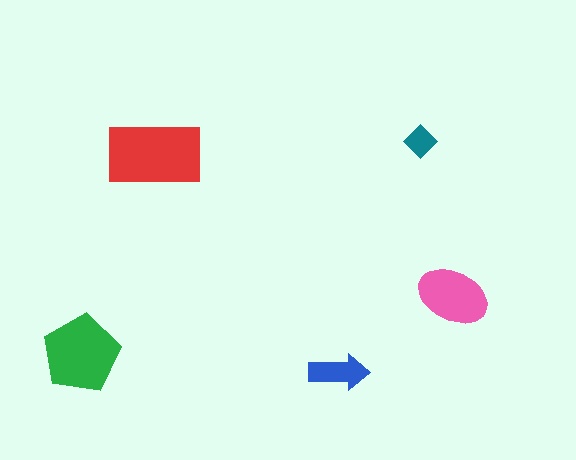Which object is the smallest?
The teal diamond.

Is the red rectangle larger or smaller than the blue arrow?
Larger.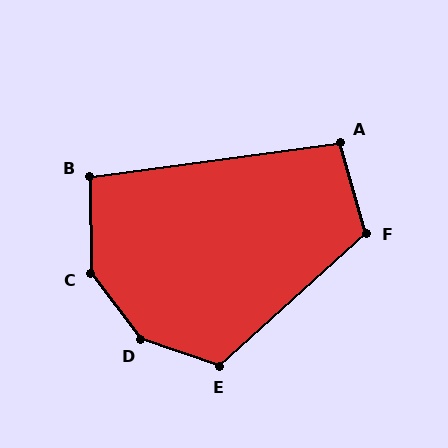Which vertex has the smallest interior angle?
B, at approximately 97 degrees.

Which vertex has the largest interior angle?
D, at approximately 146 degrees.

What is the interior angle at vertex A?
Approximately 98 degrees (obtuse).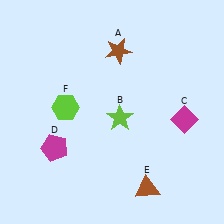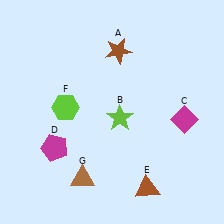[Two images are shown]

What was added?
A brown triangle (G) was added in Image 2.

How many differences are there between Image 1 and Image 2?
There is 1 difference between the two images.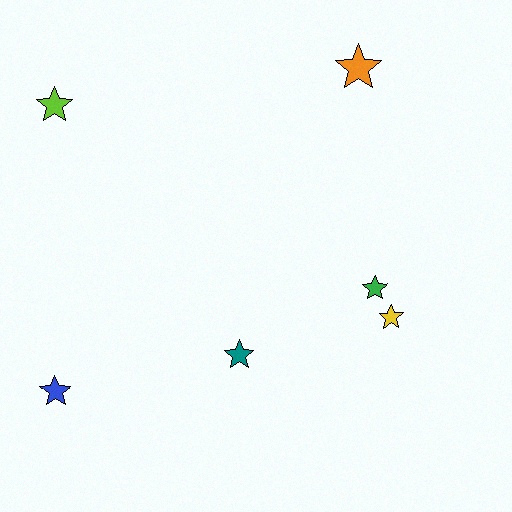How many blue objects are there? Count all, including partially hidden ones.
There is 1 blue object.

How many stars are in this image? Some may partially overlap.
There are 6 stars.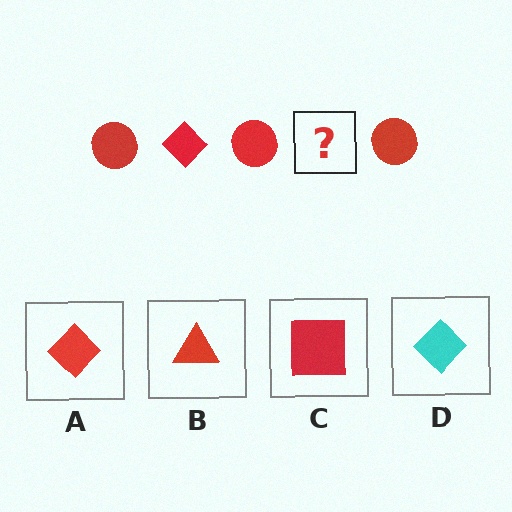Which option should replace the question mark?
Option A.